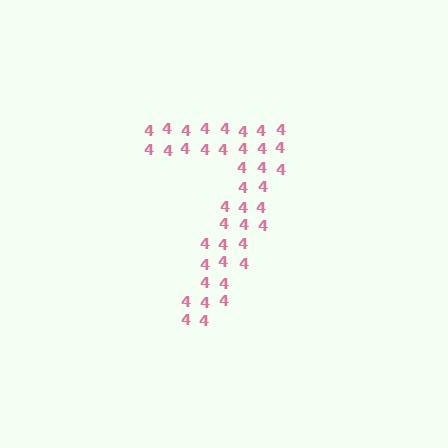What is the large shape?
The large shape is the digit 7.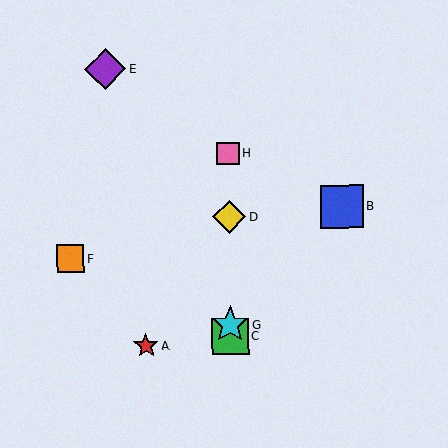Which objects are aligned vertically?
Objects C, D, G, H are aligned vertically.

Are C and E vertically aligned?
No, C is at x≈230 and E is at x≈105.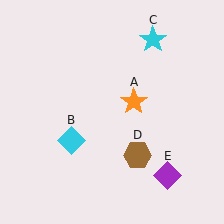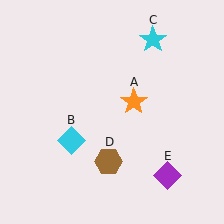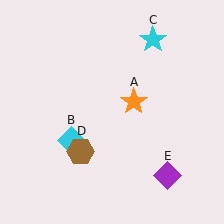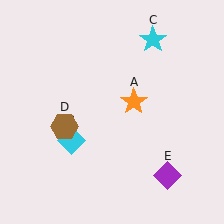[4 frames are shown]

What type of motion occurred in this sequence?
The brown hexagon (object D) rotated clockwise around the center of the scene.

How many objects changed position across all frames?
1 object changed position: brown hexagon (object D).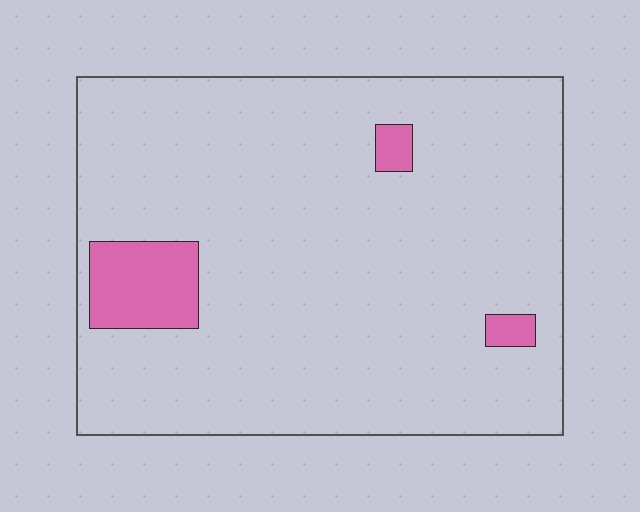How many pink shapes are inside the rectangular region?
3.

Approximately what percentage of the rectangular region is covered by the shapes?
Approximately 10%.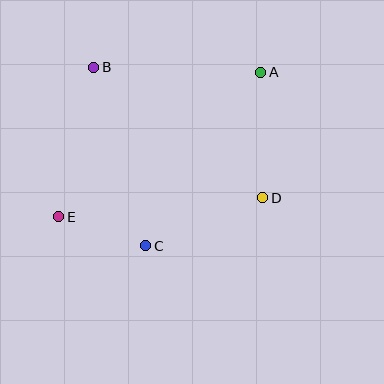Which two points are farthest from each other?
Points A and E are farthest from each other.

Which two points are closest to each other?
Points C and E are closest to each other.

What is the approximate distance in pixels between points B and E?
The distance between B and E is approximately 154 pixels.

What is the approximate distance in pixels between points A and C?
The distance between A and C is approximately 208 pixels.